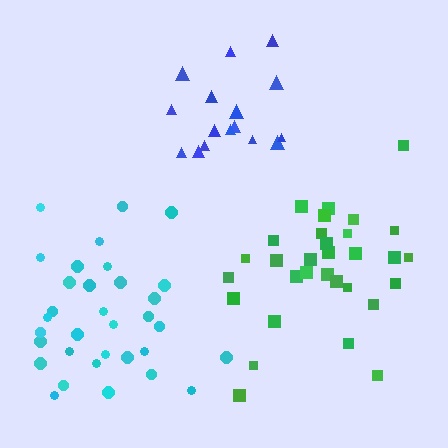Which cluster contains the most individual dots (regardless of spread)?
Cyan (33).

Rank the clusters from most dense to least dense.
cyan, blue, green.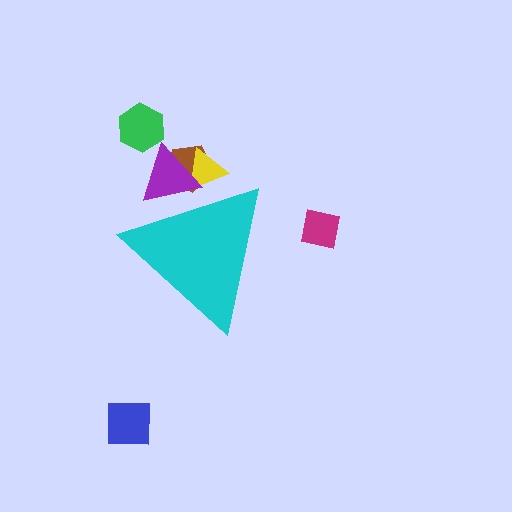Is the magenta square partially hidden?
No, the magenta square is fully visible.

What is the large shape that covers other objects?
A cyan triangle.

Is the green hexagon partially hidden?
No, the green hexagon is fully visible.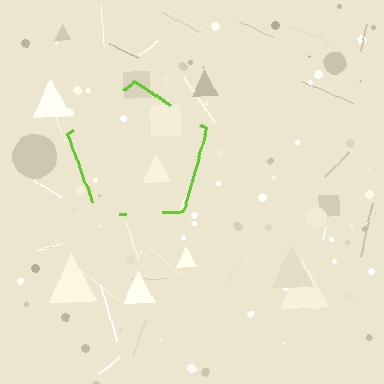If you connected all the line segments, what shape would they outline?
They would outline a pentagon.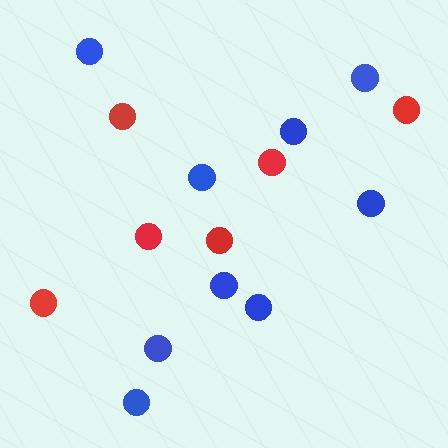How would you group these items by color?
There are 2 groups: one group of blue circles (9) and one group of red circles (6).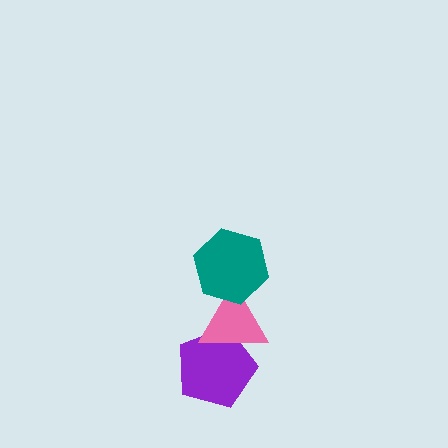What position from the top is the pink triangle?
The pink triangle is 2nd from the top.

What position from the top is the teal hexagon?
The teal hexagon is 1st from the top.